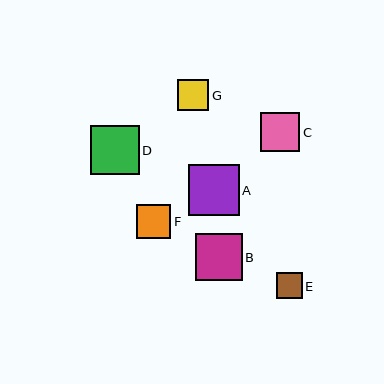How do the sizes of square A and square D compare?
Square A and square D are approximately the same size.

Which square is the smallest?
Square E is the smallest with a size of approximately 26 pixels.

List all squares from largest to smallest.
From largest to smallest: A, D, B, C, F, G, E.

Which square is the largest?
Square A is the largest with a size of approximately 51 pixels.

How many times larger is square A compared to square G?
Square A is approximately 1.6 times the size of square G.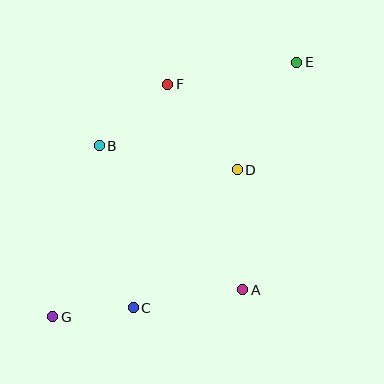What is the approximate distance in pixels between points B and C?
The distance between B and C is approximately 165 pixels.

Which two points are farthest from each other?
Points E and G are farthest from each other.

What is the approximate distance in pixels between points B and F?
The distance between B and F is approximately 92 pixels.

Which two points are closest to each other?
Points C and G are closest to each other.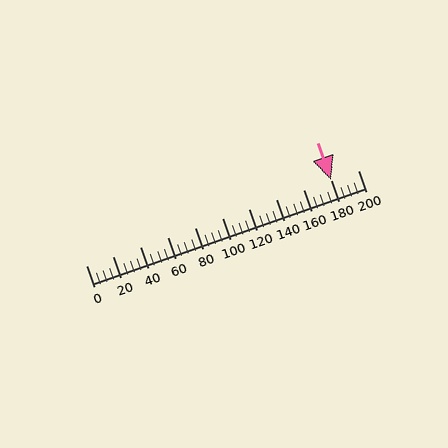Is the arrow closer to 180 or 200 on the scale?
The arrow is closer to 180.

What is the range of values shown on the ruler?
The ruler shows values from 0 to 200.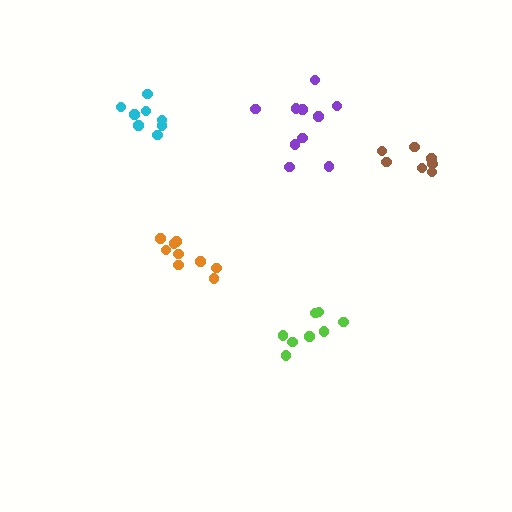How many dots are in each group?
Group 1: 7 dots, Group 2: 10 dots, Group 3: 8 dots, Group 4: 8 dots, Group 5: 9 dots (42 total).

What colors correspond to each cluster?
The clusters are colored: brown, purple, lime, cyan, orange.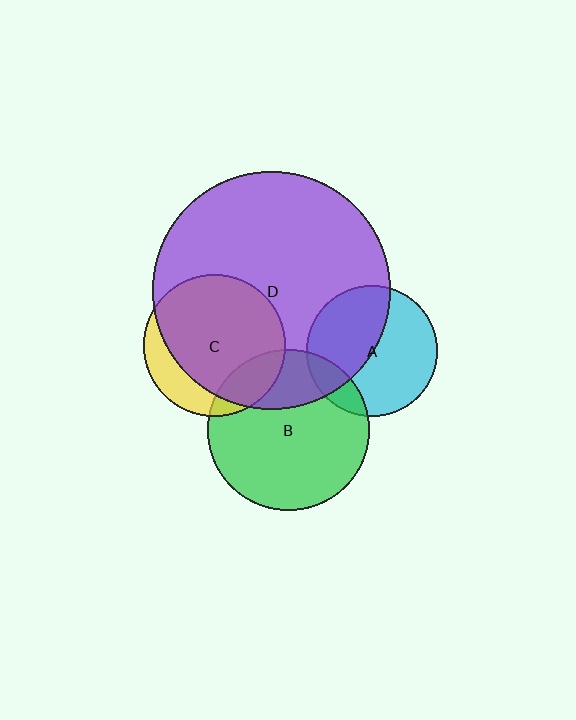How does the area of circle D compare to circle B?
Approximately 2.2 times.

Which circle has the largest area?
Circle D (purple).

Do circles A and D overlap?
Yes.